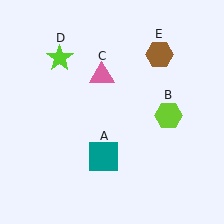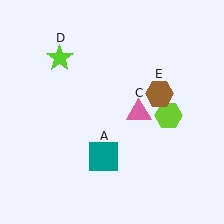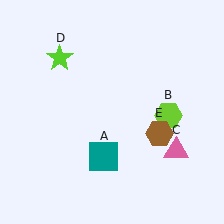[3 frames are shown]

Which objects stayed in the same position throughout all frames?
Teal square (object A) and lime hexagon (object B) and lime star (object D) remained stationary.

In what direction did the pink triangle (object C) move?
The pink triangle (object C) moved down and to the right.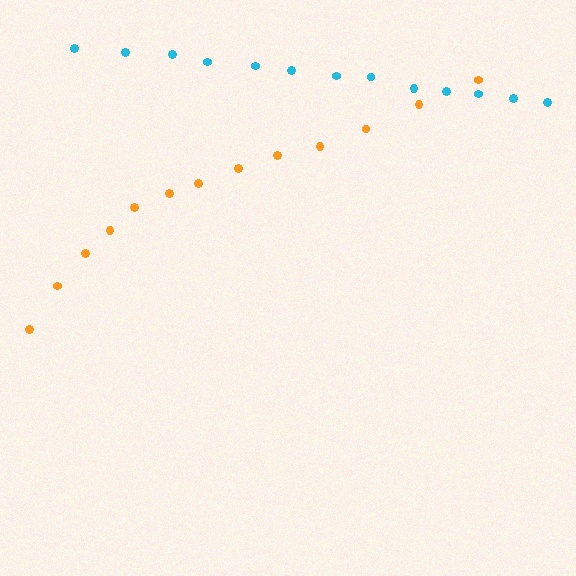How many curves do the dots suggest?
There are 2 distinct paths.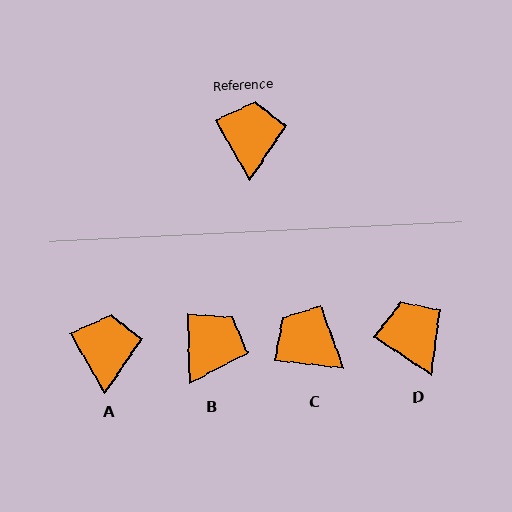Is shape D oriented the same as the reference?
No, it is off by about 26 degrees.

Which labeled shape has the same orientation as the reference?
A.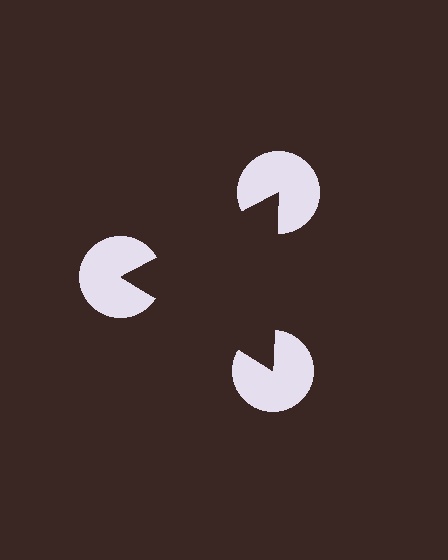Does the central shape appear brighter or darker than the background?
It typically appears slightly darker than the background, even though no actual brightness change is drawn.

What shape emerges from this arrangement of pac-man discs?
An illusory triangle — its edges are inferred from the aligned wedge cuts in the pac-man discs, not physically drawn.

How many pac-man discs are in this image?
There are 3 — one at each vertex of the illusory triangle.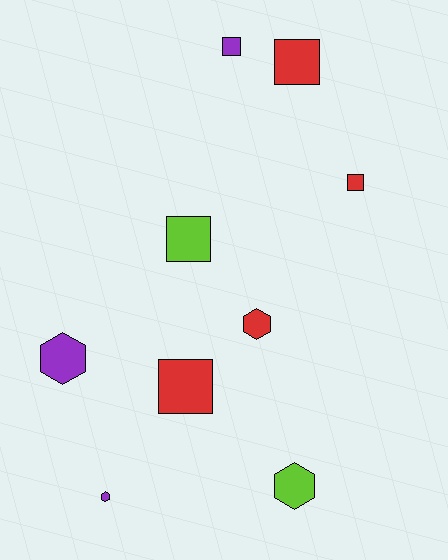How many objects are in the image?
There are 9 objects.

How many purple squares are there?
There is 1 purple square.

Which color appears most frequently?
Red, with 4 objects.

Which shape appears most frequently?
Square, with 5 objects.